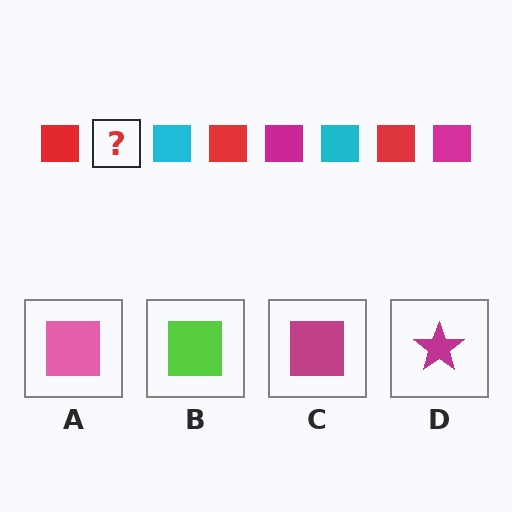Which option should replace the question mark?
Option C.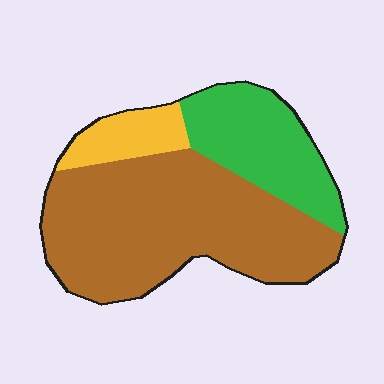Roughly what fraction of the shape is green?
Green takes up about one quarter (1/4) of the shape.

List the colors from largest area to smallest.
From largest to smallest: brown, green, yellow.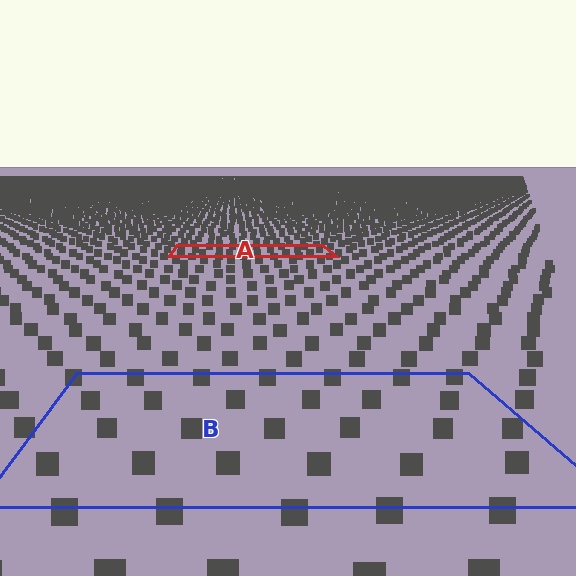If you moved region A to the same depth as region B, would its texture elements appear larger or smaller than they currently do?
They would appear larger. At a closer depth, the same texture elements are projected at a bigger on-screen size.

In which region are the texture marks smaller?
The texture marks are smaller in region A, because it is farther away.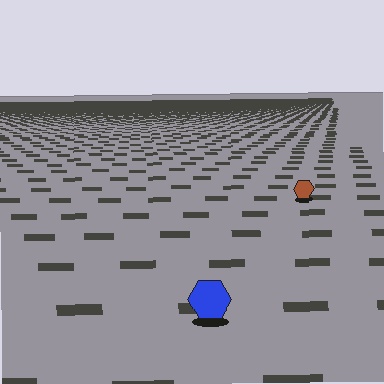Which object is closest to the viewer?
The blue hexagon is closest. The texture marks near it are larger and more spread out.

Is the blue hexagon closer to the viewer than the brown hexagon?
Yes. The blue hexagon is closer — you can tell from the texture gradient: the ground texture is coarser near it.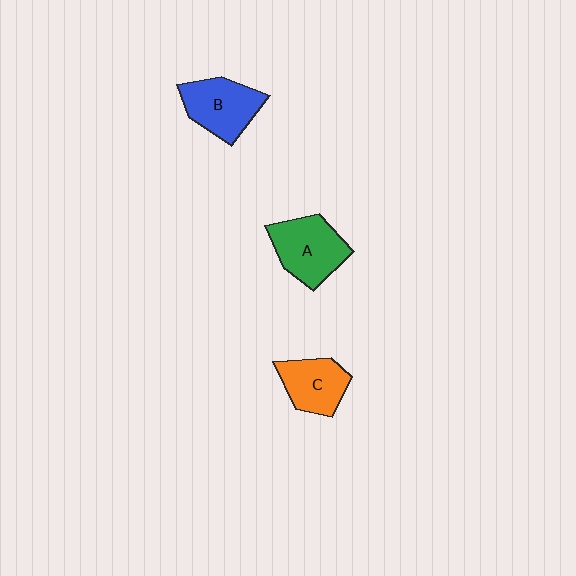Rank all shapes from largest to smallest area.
From largest to smallest: A (green), B (blue), C (orange).